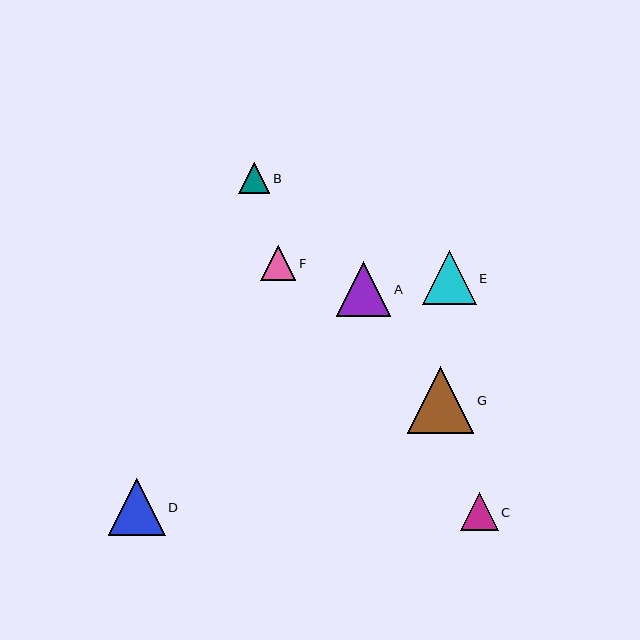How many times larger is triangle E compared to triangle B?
Triangle E is approximately 1.8 times the size of triangle B.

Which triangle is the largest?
Triangle G is the largest with a size of approximately 67 pixels.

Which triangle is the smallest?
Triangle B is the smallest with a size of approximately 31 pixels.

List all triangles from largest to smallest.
From largest to smallest: G, D, A, E, C, F, B.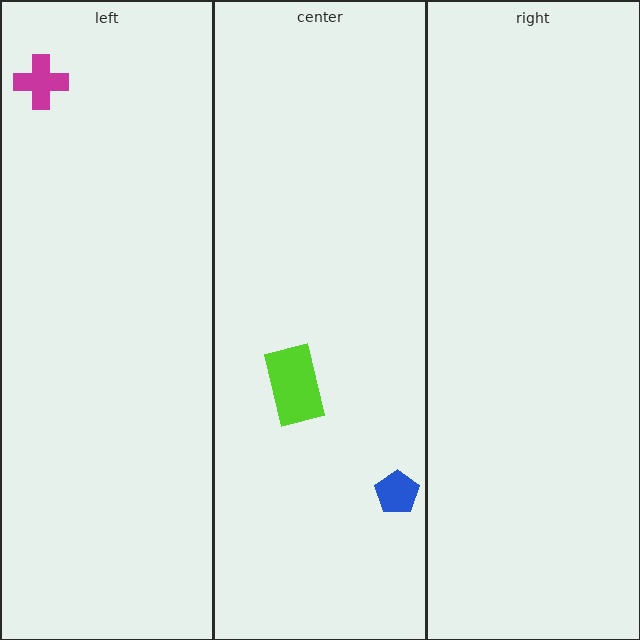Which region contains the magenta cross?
The left region.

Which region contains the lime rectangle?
The center region.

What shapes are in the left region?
The magenta cross.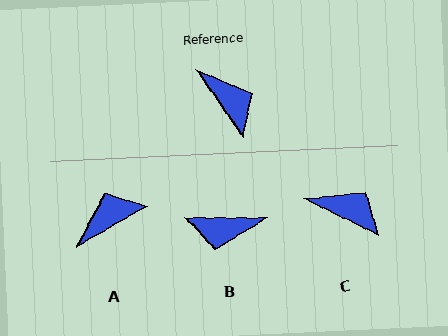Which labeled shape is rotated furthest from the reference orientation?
B, about 126 degrees away.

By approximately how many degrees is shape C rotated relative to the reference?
Approximately 29 degrees counter-clockwise.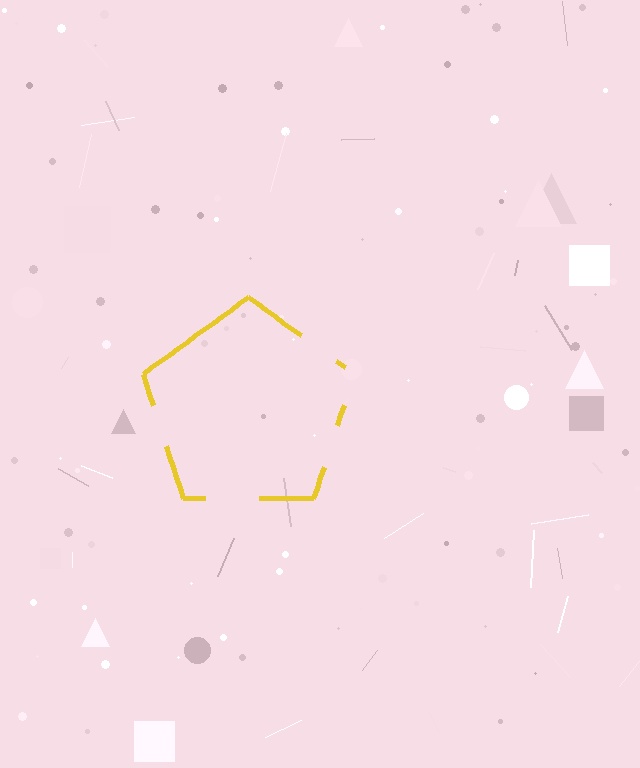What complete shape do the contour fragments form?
The contour fragments form a pentagon.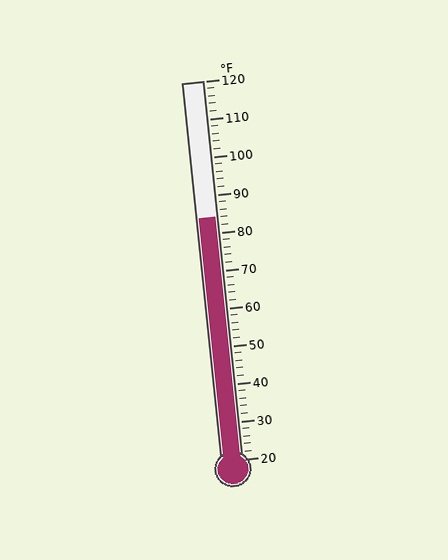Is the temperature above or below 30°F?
The temperature is above 30°F.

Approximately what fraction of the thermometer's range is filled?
The thermometer is filled to approximately 65% of its range.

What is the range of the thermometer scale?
The thermometer scale ranges from 20°F to 120°F.